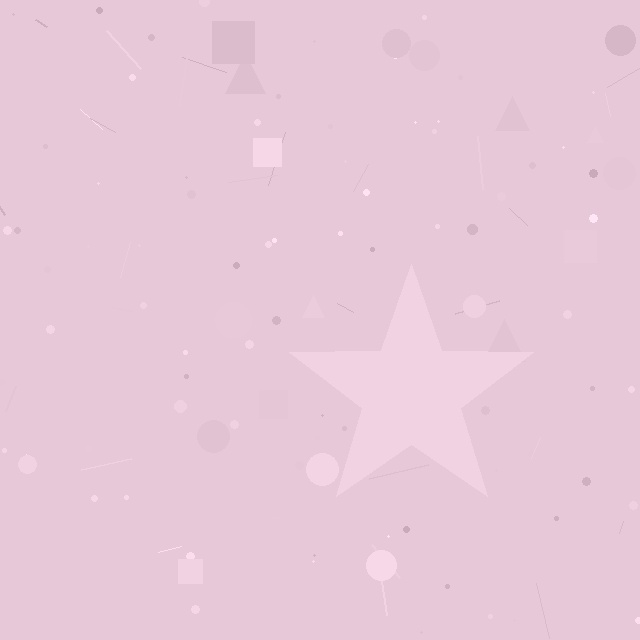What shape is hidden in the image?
A star is hidden in the image.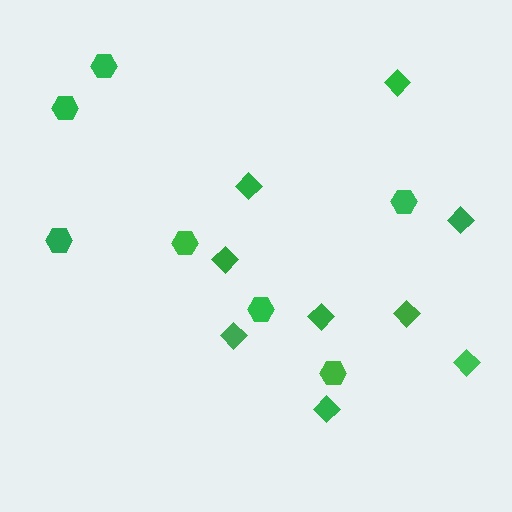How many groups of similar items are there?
There are 2 groups: one group of hexagons (7) and one group of diamonds (9).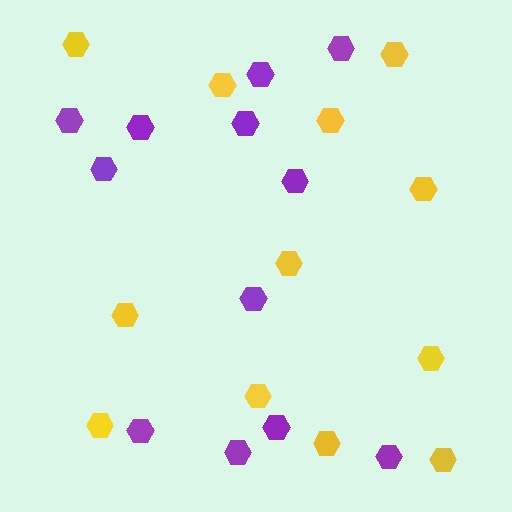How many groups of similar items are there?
There are 2 groups: one group of purple hexagons (12) and one group of yellow hexagons (12).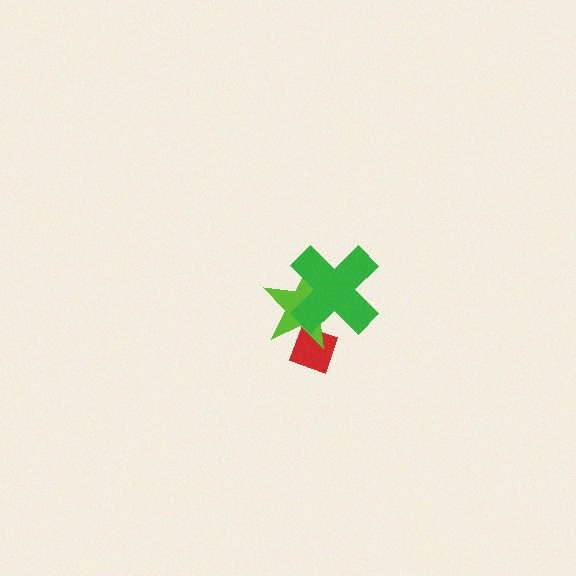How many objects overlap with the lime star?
2 objects overlap with the lime star.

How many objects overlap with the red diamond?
2 objects overlap with the red diamond.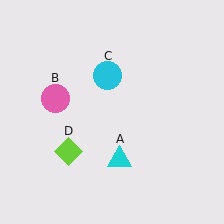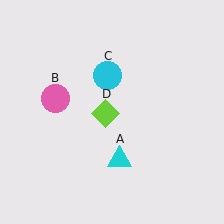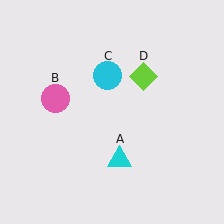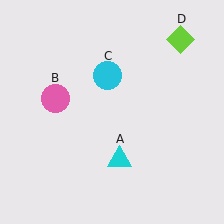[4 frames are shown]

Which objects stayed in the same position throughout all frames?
Cyan triangle (object A) and pink circle (object B) and cyan circle (object C) remained stationary.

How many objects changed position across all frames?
1 object changed position: lime diamond (object D).